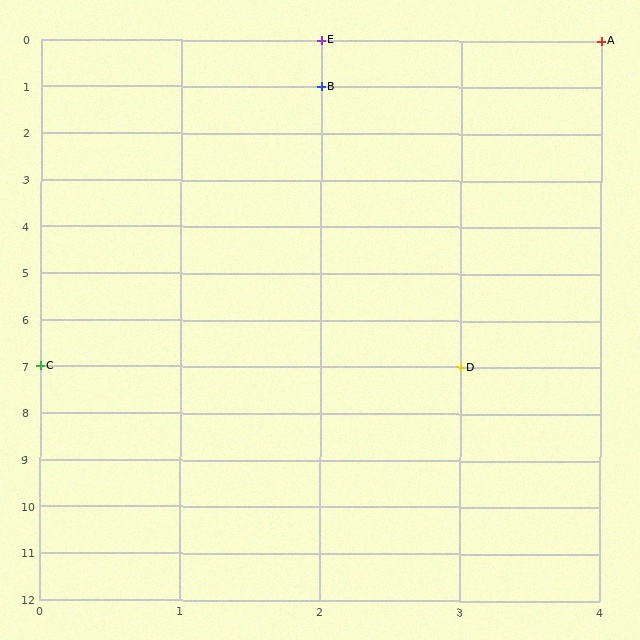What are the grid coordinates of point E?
Point E is at grid coordinates (2, 0).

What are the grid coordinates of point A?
Point A is at grid coordinates (4, 0).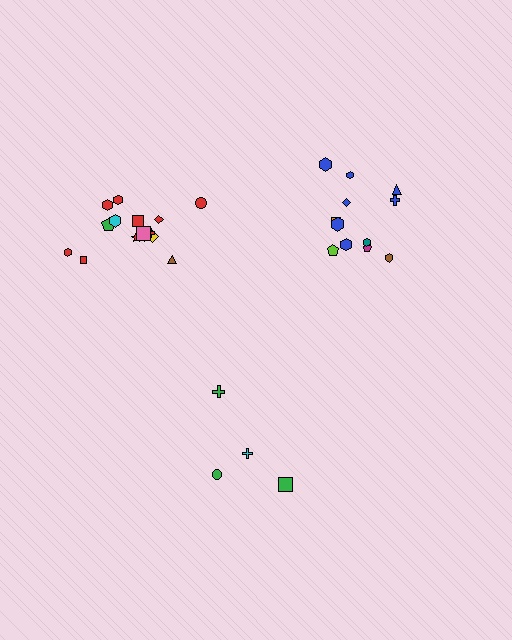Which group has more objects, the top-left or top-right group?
The top-left group.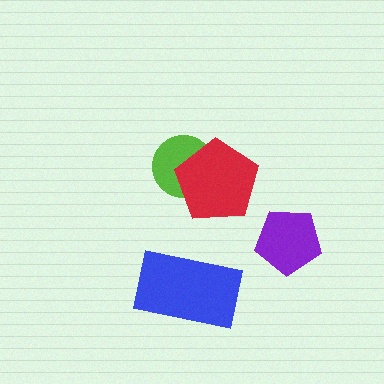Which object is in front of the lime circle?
The red pentagon is in front of the lime circle.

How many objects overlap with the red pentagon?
1 object overlaps with the red pentagon.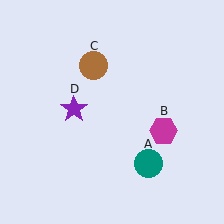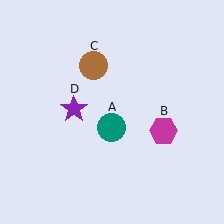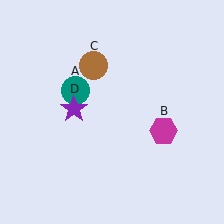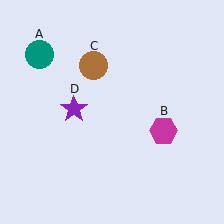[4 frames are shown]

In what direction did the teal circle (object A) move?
The teal circle (object A) moved up and to the left.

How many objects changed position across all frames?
1 object changed position: teal circle (object A).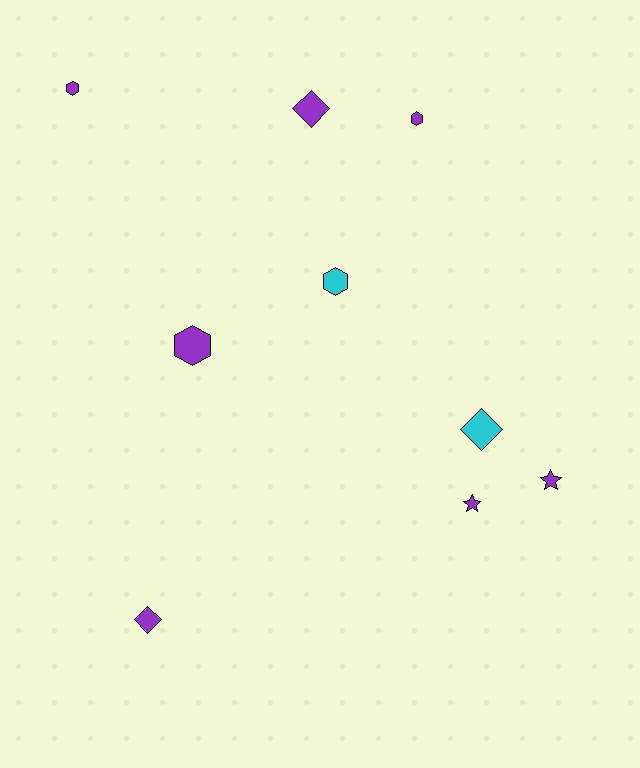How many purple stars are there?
There are 2 purple stars.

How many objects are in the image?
There are 9 objects.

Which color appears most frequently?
Purple, with 7 objects.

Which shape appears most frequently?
Hexagon, with 4 objects.